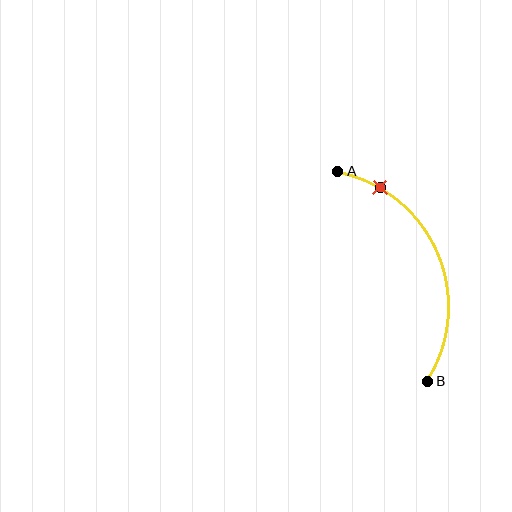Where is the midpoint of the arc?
The arc midpoint is the point on the curve farthest from the straight line joining A and B. It sits to the right of that line.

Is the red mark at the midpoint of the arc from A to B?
No. The red mark lies on the arc but is closer to endpoint A. The arc midpoint would be at the point on the curve equidistant along the arc from both A and B.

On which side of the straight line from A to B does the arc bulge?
The arc bulges to the right of the straight line connecting A and B.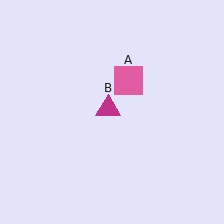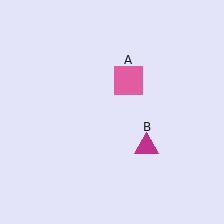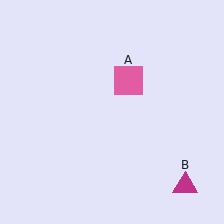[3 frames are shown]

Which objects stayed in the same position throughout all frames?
Pink square (object A) remained stationary.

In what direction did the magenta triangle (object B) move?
The magenta triangle (object B) moved down and to the right.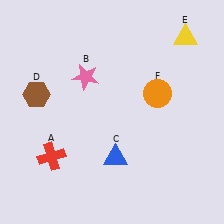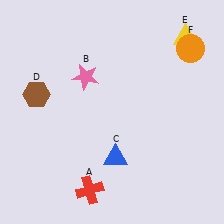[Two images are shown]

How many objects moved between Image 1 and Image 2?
2 objects moved between the two images.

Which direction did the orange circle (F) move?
The orange circle (F) moved up.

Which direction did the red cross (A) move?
The red cross (A) moved right.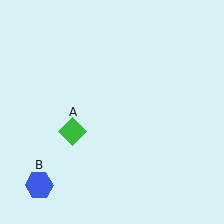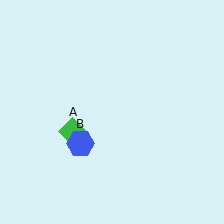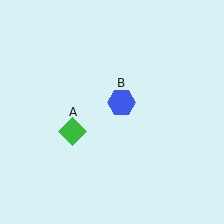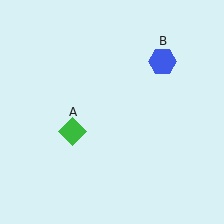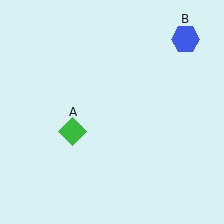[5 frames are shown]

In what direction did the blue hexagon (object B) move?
The blue hexagon (object B) moved up and to the right.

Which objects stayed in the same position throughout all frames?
Green diamond (object A) remained stationary.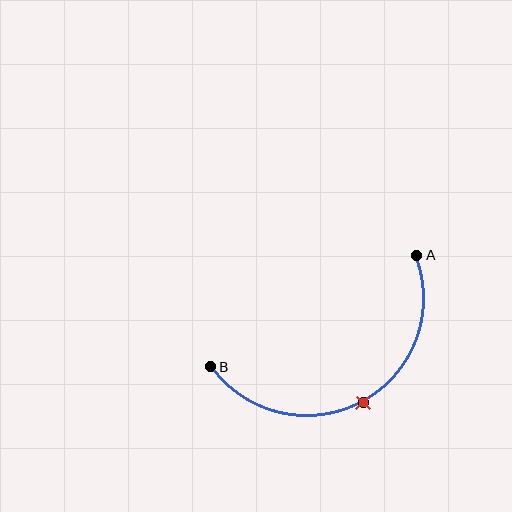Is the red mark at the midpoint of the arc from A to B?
Yes. The red mark lies on the arc at equal arc-length from both A and B — it is the arc midpoint.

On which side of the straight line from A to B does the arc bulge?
The arc bulges below the straight line connecting A and B.